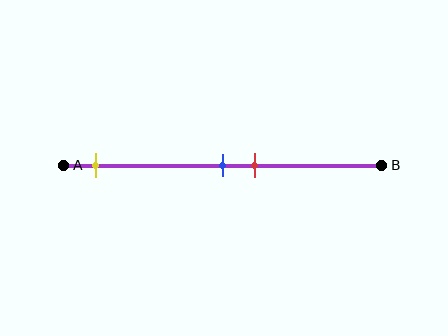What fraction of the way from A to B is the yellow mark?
The yellow mark is approximately 10% (0.1) of the way from A to B.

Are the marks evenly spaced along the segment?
No, the marks are not evenly spaced.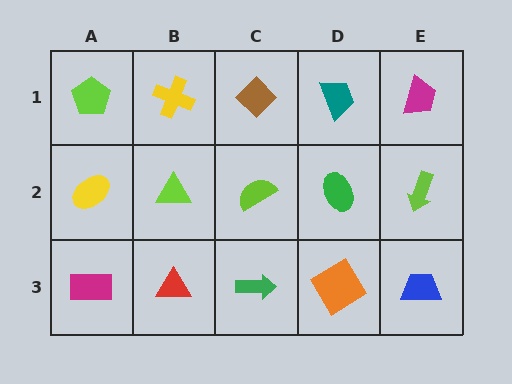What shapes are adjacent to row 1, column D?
A green ellipse (row 2, column D), a brown diamond (row 1, column C), a magenta trapezoid (row 1, column E).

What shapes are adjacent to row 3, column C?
A lime semicircle (row 2, column C), a red triangle (row 3, column B), an orange diamond (row 3, column D).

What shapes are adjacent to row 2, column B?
A yellow cross (row 1, column B), a red triangle (row 3, column B), a yellow ellipse (row 2, column A), a lime semicircle (row 2, column C).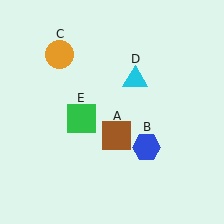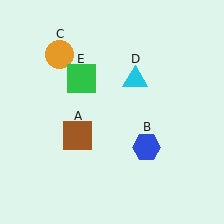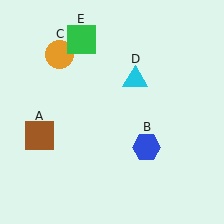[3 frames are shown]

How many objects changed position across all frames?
2 objects changed position: brown square (object A), green square (object E).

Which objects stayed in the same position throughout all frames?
Blue hexagon (object B) and orange circle (object C) and cyan triangle (object D) remained stationary.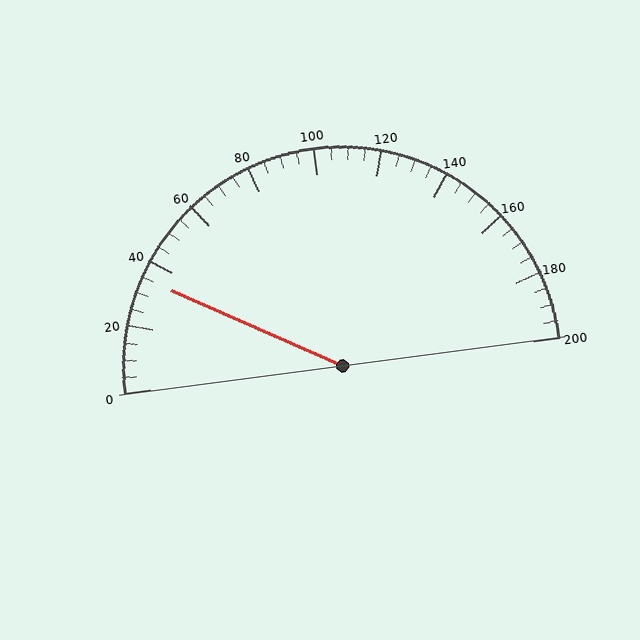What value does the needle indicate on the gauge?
The needle indicates approximately 35.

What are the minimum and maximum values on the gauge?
The gauge ranges from 0 to 200.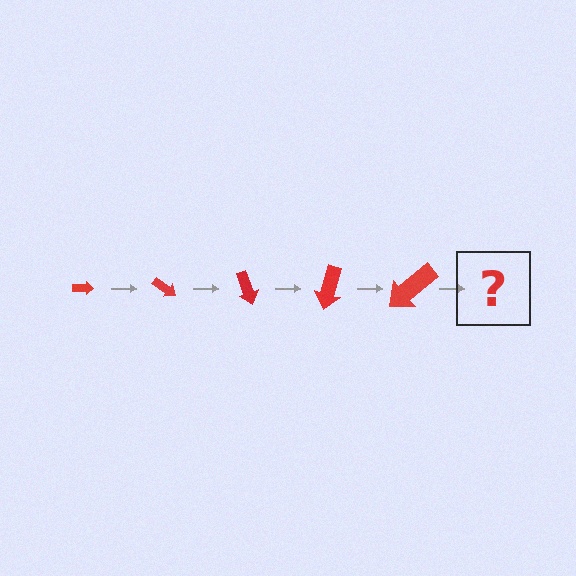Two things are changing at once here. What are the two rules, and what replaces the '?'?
The two rules are that the arrow grows larger each step and it rotates 35 degrees each step. The '?' should be an arrow, larger than the previous one and rotated 175 degrees from the start.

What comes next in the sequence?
The next element should be an arrow, larger than the previous one and rotated 175 degrees from the start.